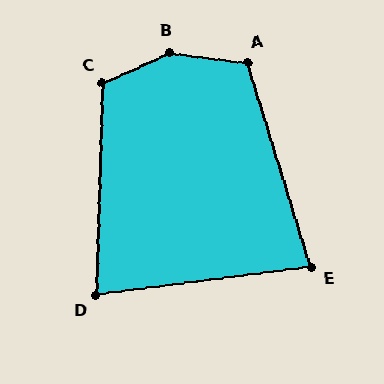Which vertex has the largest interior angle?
B, at approximately 149 degrees.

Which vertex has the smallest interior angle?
E, at approximately 80 degrees.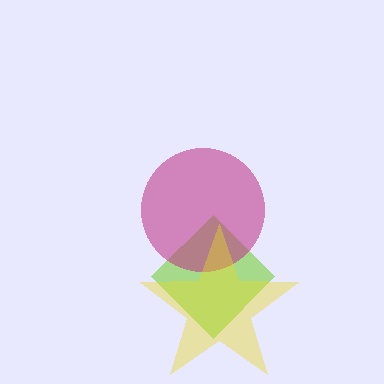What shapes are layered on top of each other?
The layered shapes are: a lime diamond, a magenta circle, a yellow star.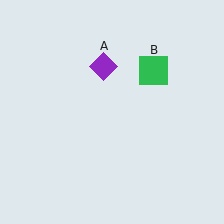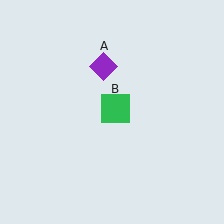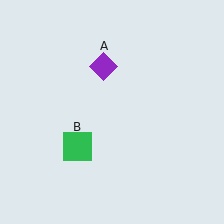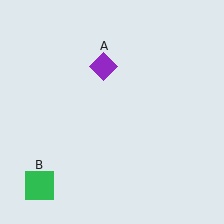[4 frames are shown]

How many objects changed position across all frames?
1 object changed position: green square (object B).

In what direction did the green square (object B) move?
The green square (object B) moved down and to the left.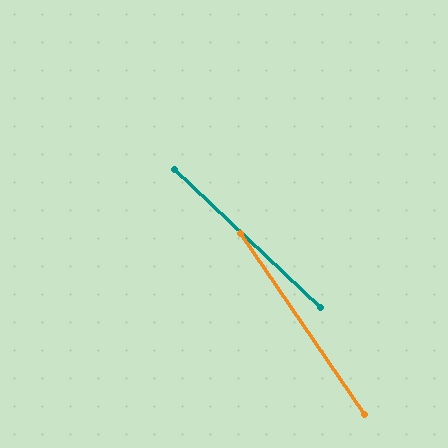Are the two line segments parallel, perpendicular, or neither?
Neither parallel nor perpendicular — they differ by about 12°.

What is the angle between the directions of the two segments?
Approximately 12 degrees.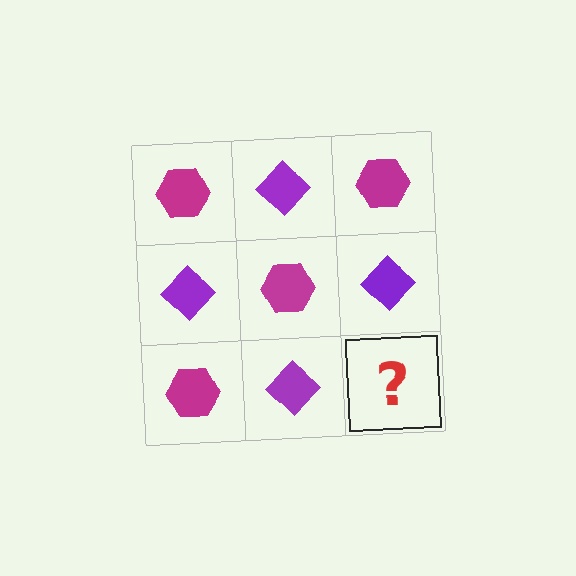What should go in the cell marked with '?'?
The missing cell should contain a magenta hexagon.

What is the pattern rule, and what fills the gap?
The rule is that it alternates magenta hexagon and purple diamond in a checkerboard pattern. The gap should be filled with a magenta hexagon.